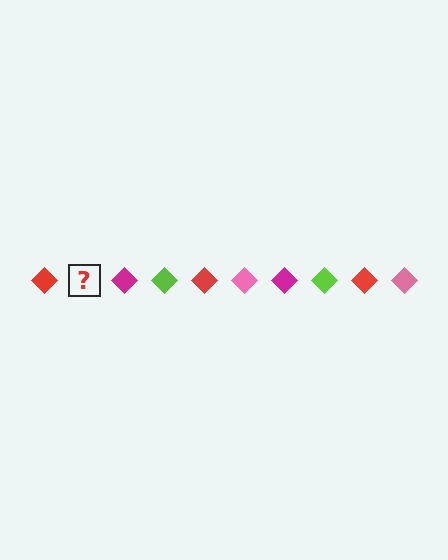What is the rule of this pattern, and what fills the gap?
The rule is that the pattern cycles through red, pink, magenta, lime diamonds. The gap should be filled with a pink diamond.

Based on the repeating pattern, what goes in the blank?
The blank should be a pink diamond.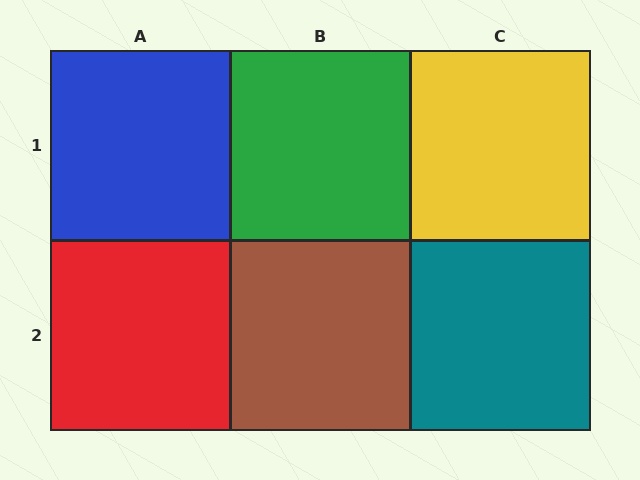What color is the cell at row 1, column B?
Green.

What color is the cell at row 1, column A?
Blue.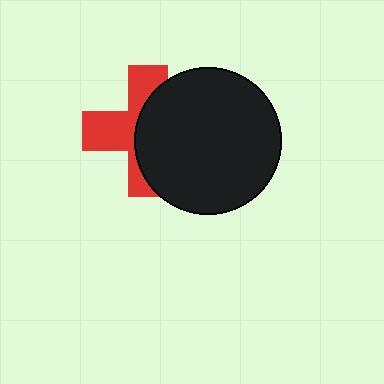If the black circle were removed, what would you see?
You would see the complete red cross.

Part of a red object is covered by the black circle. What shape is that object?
It is a cross.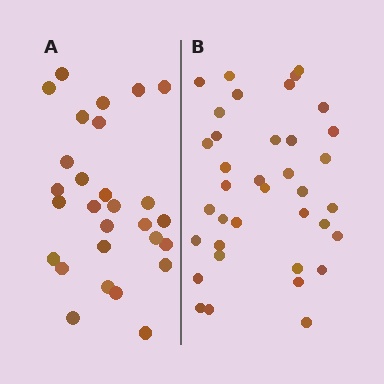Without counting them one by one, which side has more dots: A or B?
Region B (the right region) has more dots.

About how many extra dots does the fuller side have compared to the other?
Region B has roughly 8 or so more dots than region A.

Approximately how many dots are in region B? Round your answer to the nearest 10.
About 40 dots. (The exact count is 37, which rounds to 40.)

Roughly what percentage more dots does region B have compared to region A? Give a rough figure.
About 30% more.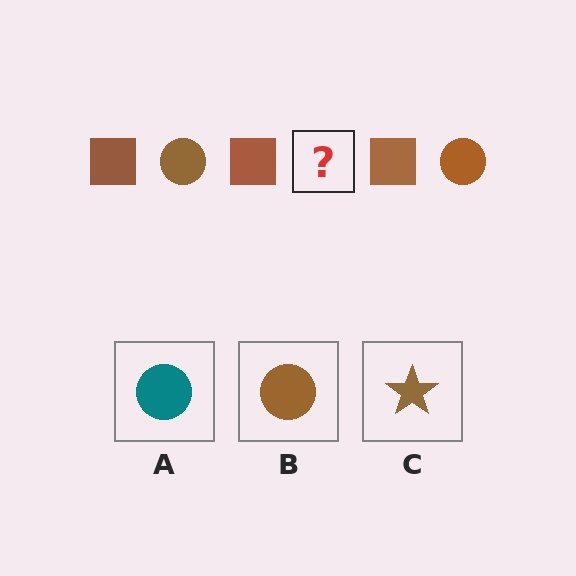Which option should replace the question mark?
Option B.